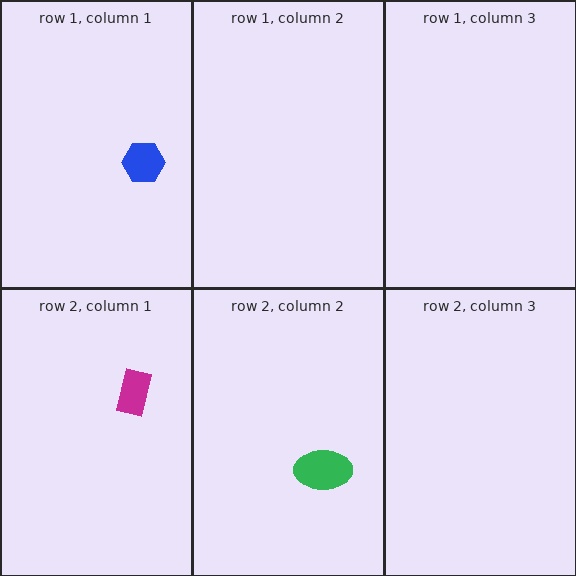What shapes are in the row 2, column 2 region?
The green ellipse.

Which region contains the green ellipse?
The row 2, column 2 region.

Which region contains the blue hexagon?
The row 1, column 1 region.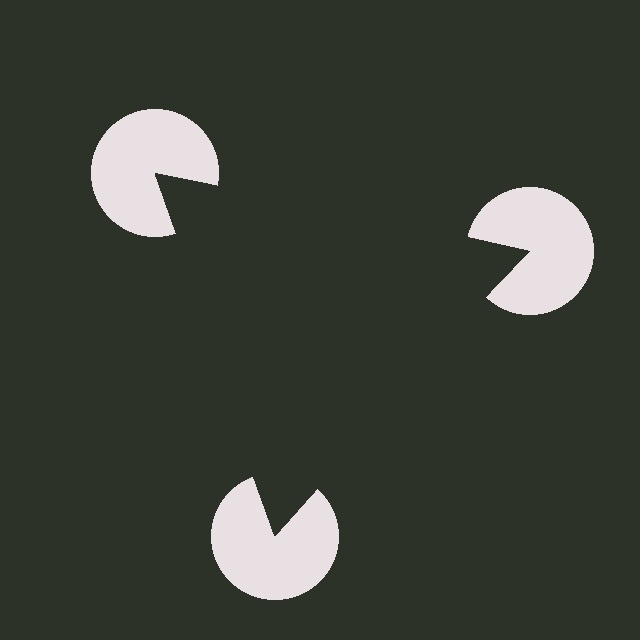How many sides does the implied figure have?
3 sides.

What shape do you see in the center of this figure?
An illusory triangle — its edges are inferred from the aligned wedge cuts in the pac-man discs, not physically drawn.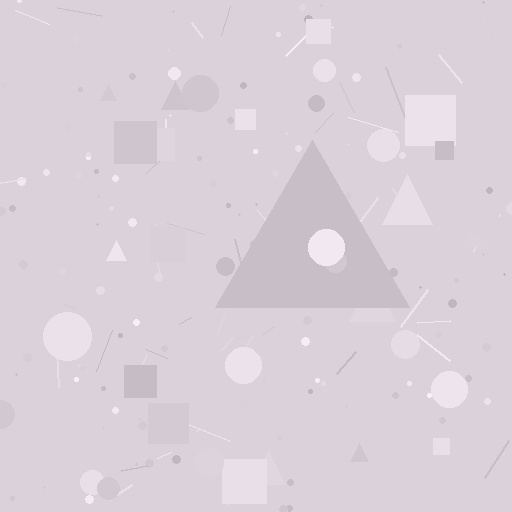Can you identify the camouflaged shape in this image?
The camouflaged shape is a triangle.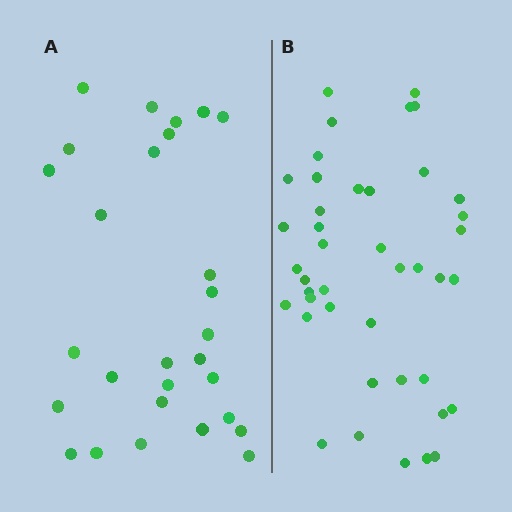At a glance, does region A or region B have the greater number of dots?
Region B (the right region) has more dots.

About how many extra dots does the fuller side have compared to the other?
Region B has approximately 15 more dots than region A.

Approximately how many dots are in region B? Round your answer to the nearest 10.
About 40 dots. (The exact count is 42, which rounds to 40.)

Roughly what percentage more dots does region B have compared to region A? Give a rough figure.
About 50% more.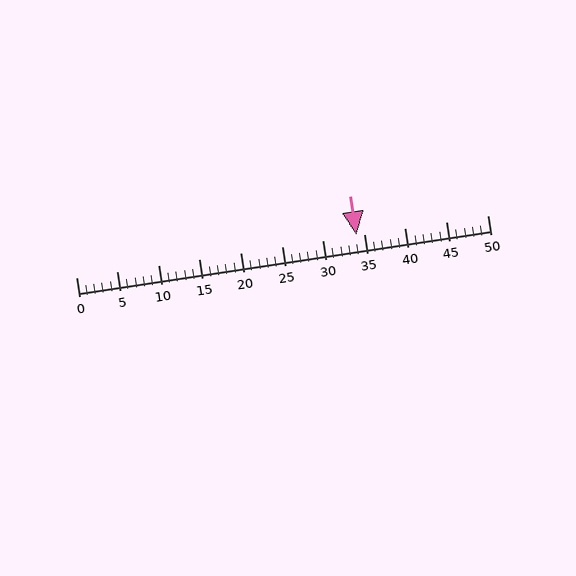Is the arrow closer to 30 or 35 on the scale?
The arrow is closer to 35.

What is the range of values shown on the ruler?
The ruler shows values from 0 to 50.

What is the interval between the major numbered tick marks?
The major tick marks are spaced 5 units apart.